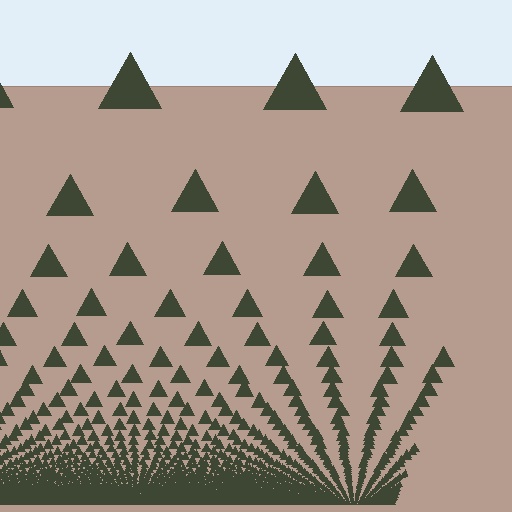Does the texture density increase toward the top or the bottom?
Density increases toward the bottom.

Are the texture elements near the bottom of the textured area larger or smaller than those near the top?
Smaller. The gradient is inverted — elements near the bottom are smaller and denser.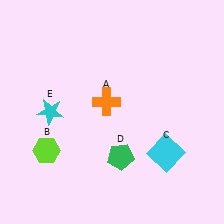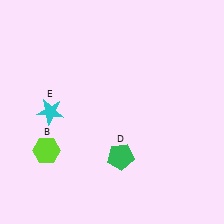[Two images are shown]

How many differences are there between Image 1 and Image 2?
There are 2 differences between the two images.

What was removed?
The orange cross (A), the cyan square (C) were removed in Image 2.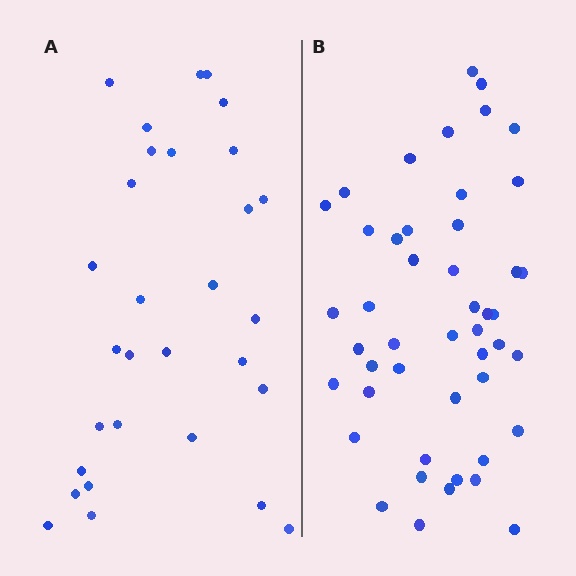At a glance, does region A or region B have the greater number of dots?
Region B (the right region) has more dots.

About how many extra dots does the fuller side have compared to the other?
Region B has approximately 15 more dots than region A.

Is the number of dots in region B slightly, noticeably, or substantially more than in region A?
Region B has substantially more. The ratio is roughly 1.6 to 1.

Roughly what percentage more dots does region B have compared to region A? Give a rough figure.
About 55% more.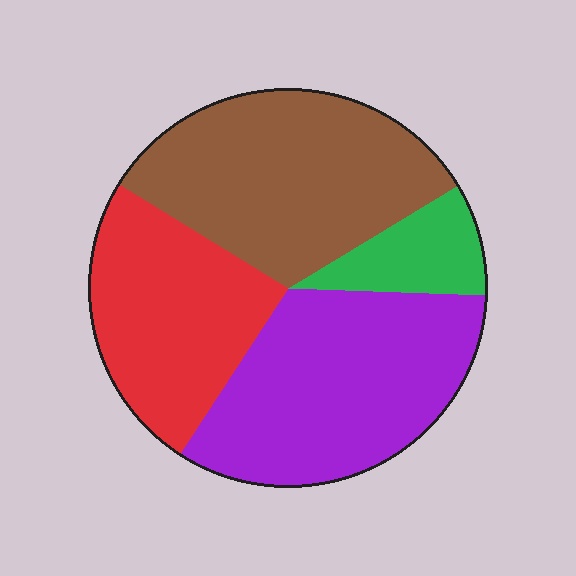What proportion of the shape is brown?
Brown takes up between a sixth and a third of the shape.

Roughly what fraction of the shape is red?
Red takes up less than a quarter of the shape.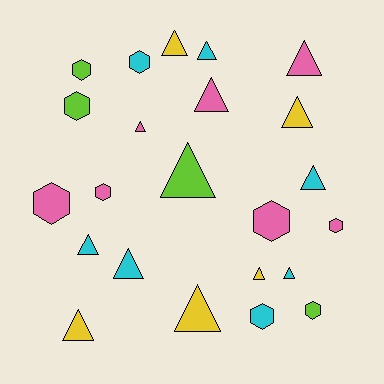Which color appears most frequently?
Cyan, with 7 objects.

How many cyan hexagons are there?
There are 2 cyan hexagons.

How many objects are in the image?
There are 23 objects.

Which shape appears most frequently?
Triangle, with 14 objects.